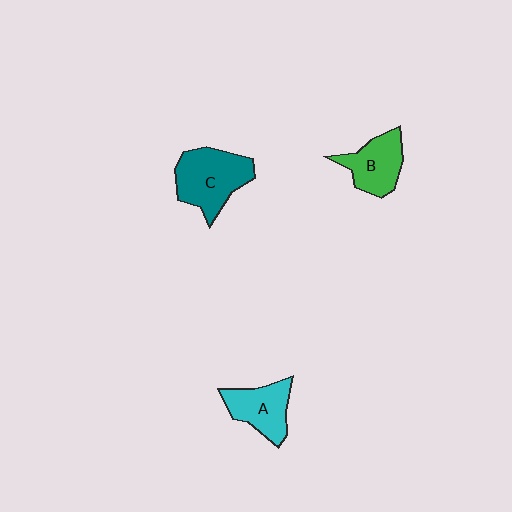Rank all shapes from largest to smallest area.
From largest to smallest: C (teal), B (green), A (cyan).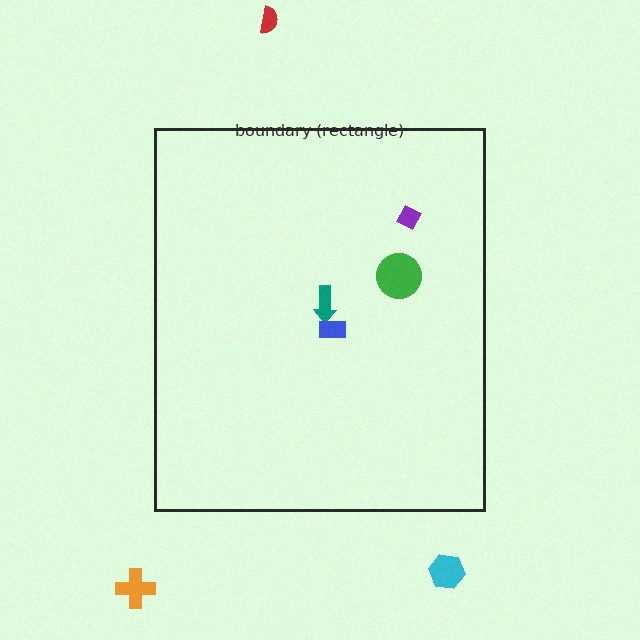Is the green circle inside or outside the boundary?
Inside.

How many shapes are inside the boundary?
4 inside, 3 outside.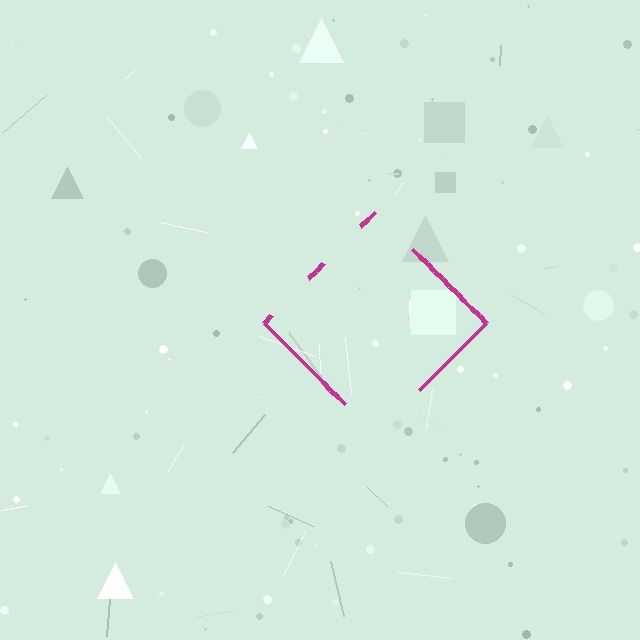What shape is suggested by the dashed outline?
The dashed outline suggests a diamond.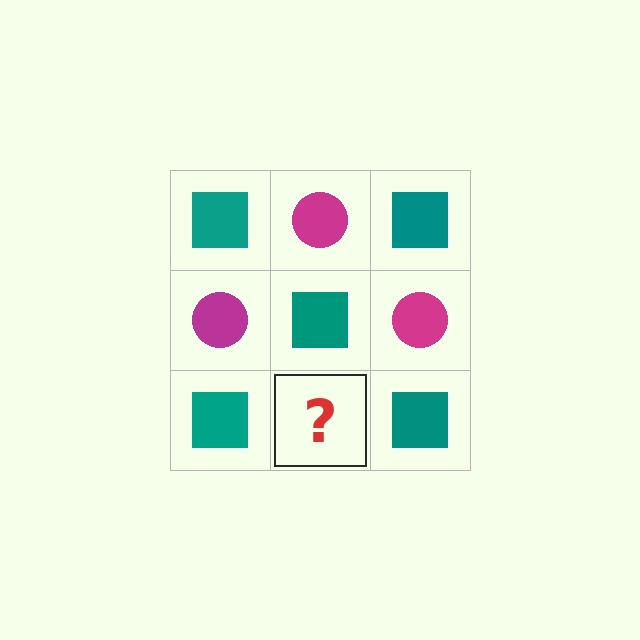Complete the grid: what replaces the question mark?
The question mark should be replaced with a magenta circle.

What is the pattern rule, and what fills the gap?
The rule is that it alternates teal square and magenta circle in a checkerboard pattern. The gap should be filled with a magenta circle.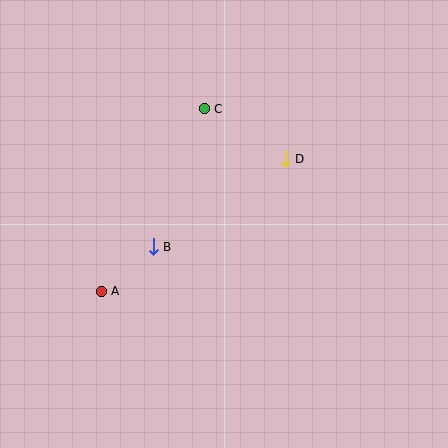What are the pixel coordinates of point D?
Point D is at (285, 159).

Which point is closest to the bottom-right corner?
Point D is closest to the bottom-right corner.